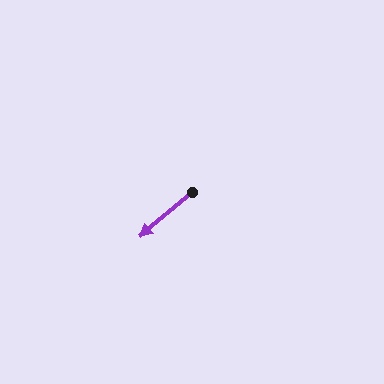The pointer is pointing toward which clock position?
Roughly 8 o'clock.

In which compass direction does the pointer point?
Southwest.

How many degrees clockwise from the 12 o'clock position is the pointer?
Approximately 229 degrees.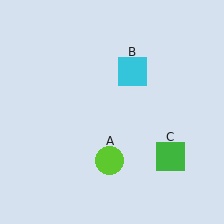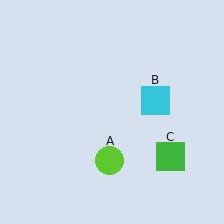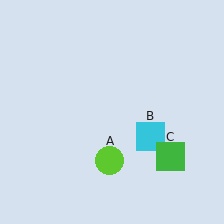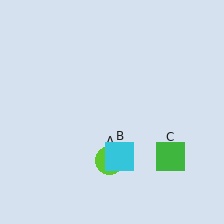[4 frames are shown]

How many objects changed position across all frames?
1 object changed position: cyan square (object B).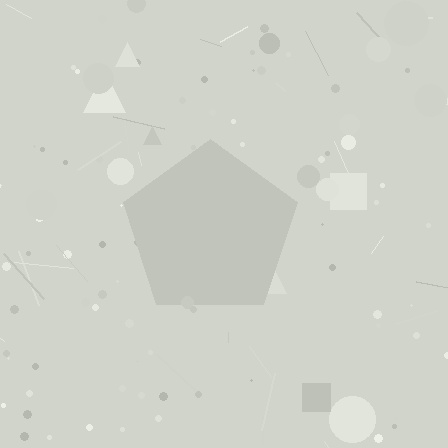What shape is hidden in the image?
A pentagon is hidden in the image.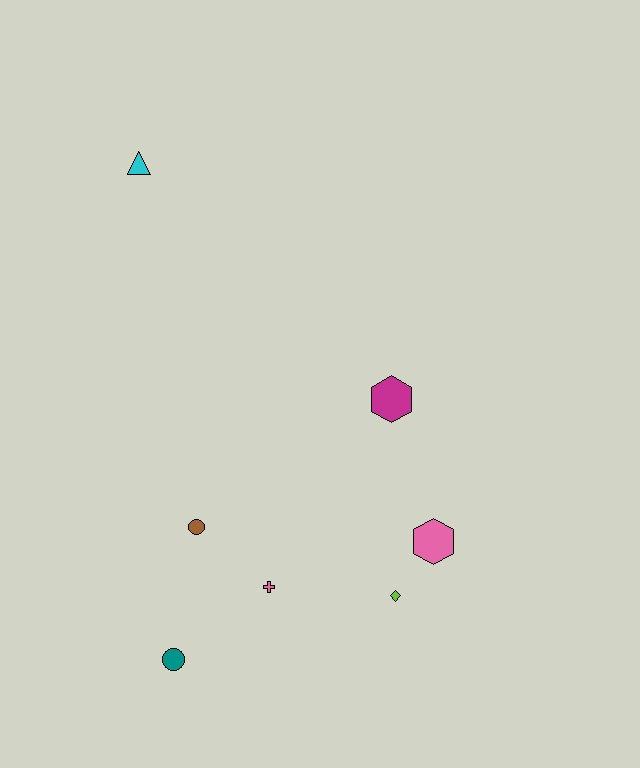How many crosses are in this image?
There is 1 cross.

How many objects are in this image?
There are 7 objects.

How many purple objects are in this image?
There are no purple objects.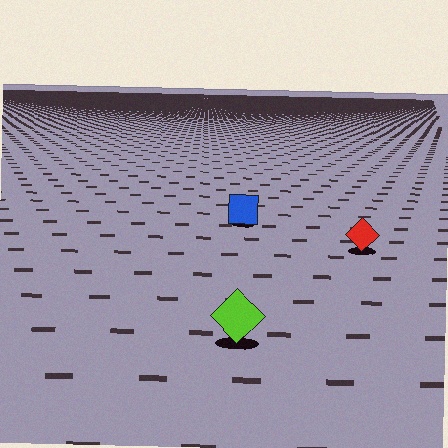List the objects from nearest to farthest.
From nearest to farthest: the lime diamond, the red diamond, the blue square.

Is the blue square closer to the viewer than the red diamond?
No. The red diamond is closer — you can tell from the texture gradient: the ground texture is coarser near it.